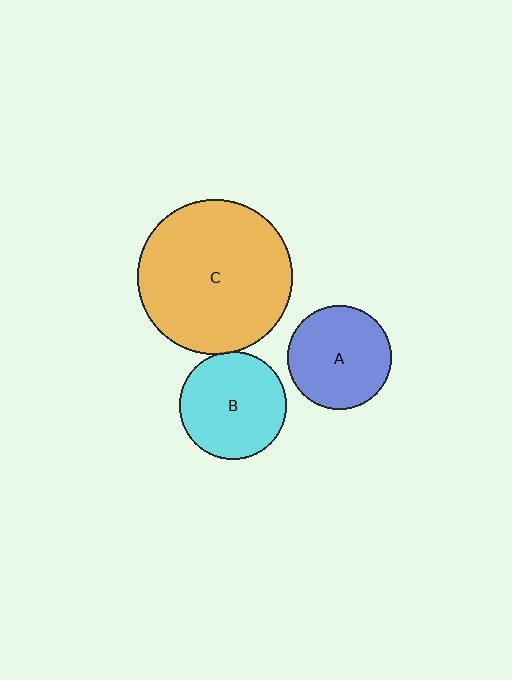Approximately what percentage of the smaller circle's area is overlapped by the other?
Approximately 5%.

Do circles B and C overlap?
Yes.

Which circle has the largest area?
Circle C (orange).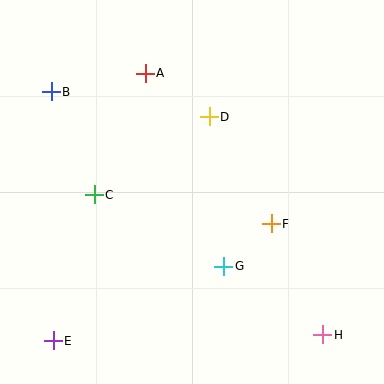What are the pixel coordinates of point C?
Point C is at (94, 195).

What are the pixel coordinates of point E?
Point E is at (53, 341).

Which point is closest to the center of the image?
Point D at (209, 117) is closest to the center.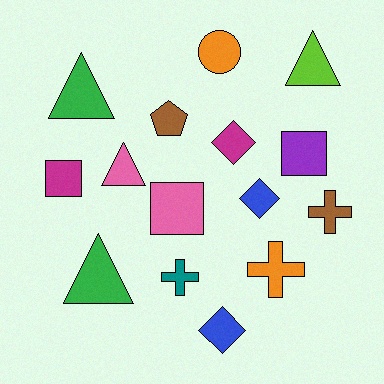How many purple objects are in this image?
There is 1 purple object.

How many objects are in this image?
There are 15 objects.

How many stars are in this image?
There are no stars.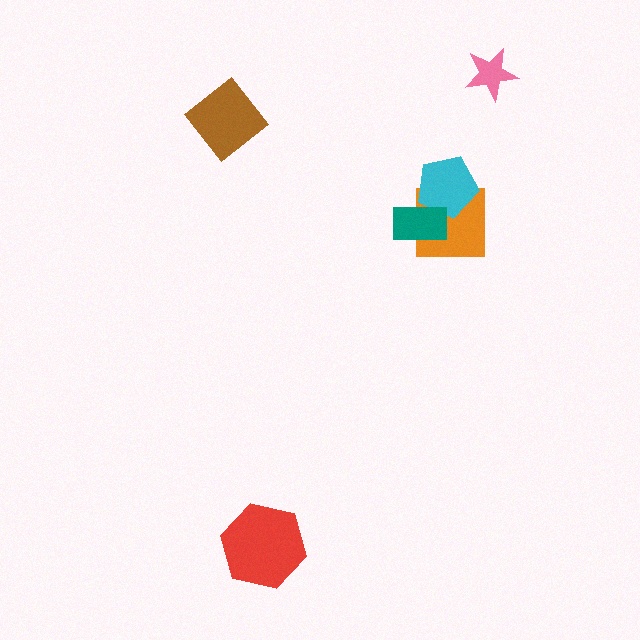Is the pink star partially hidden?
No, no other shape covers it.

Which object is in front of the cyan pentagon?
The teal rectangle is in front of the cyan pentagon.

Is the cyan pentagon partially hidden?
Yes, it is partially covered by another shape.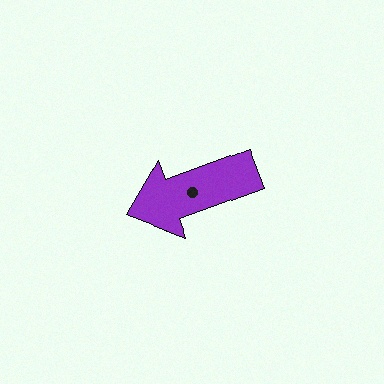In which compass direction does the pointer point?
West.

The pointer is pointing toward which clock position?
Roughly 8 o'clock.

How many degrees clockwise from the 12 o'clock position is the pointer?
Approximately 250 degrees.